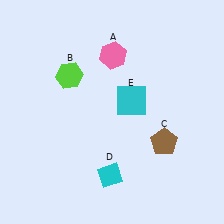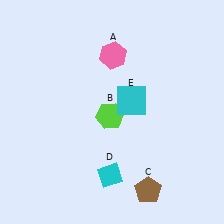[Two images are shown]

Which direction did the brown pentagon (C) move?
The brown pentagon (C) moved down.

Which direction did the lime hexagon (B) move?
The lime hexagon (B) moved right.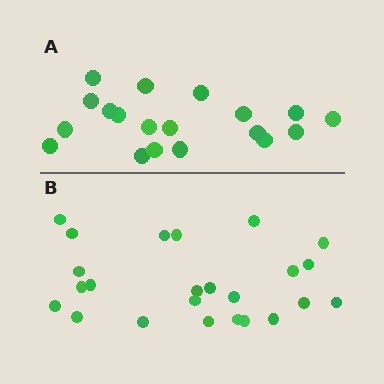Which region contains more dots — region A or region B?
Region B (the bottom region) has more dots.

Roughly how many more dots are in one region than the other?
Region B has about 5 more dots than region A.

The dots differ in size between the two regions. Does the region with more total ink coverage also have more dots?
No. Region A has more total ink coverage because its dots are larger, but region B actually contains more individual dots. Total area can be misleading — the number of items is what matters here.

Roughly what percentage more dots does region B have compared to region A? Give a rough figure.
About 25% more.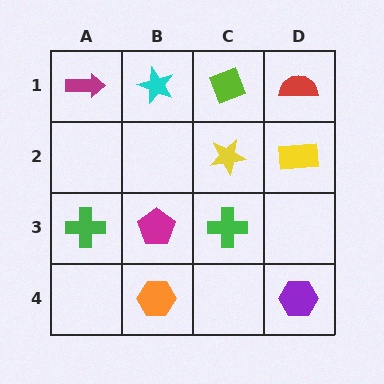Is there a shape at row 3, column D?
No, that cell is empty.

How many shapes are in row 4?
2 shapes.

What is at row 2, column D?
A yellow rectangle.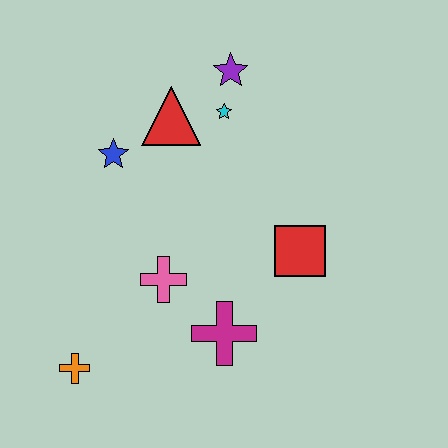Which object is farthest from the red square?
The orange cross is farthest from the red square.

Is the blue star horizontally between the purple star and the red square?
No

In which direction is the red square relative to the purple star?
The red square is below the purple star.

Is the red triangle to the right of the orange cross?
Yes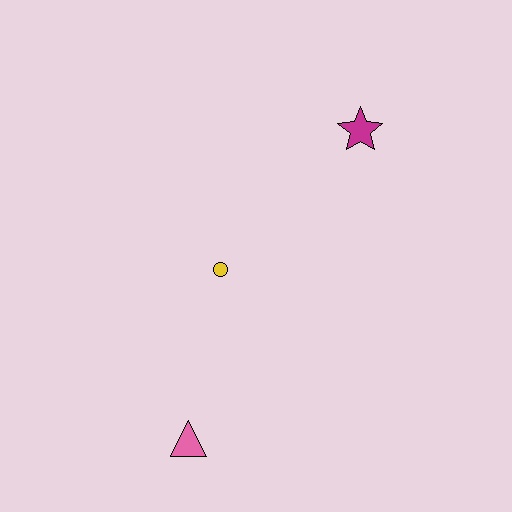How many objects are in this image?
There are 3 objects.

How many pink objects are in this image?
There is 1 pink object.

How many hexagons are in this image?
There are no hexagons.